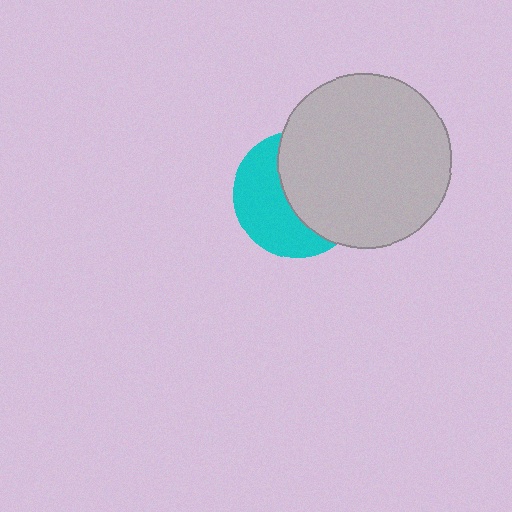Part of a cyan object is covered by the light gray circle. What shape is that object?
It is a circle.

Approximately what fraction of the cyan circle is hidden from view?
Roughly 53% of the cyan circle is hidden behind the light gray circle.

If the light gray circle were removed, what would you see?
You would see the complete cyan circle.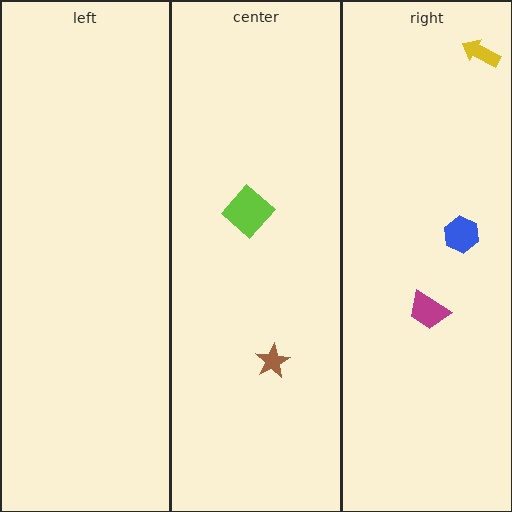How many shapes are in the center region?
2.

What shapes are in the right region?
The magenta trapezoid, the yellow arrow, the blue hexagon.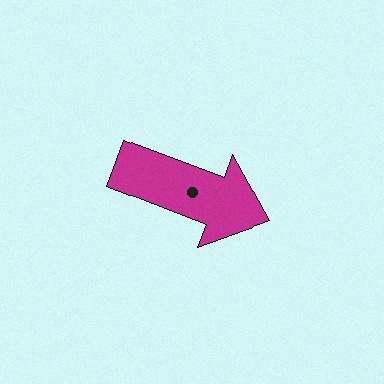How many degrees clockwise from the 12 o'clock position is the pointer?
Approximately 111 degrees.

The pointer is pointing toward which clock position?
Roughly 4 o'clock.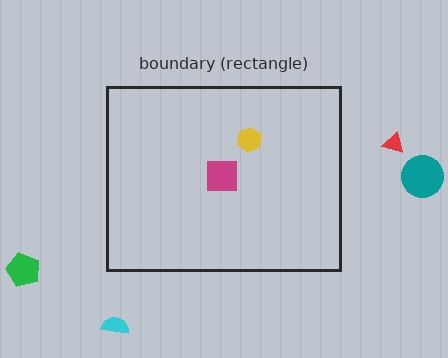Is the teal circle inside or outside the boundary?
Outside.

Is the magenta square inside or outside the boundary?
Inside.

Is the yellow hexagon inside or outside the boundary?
Inside.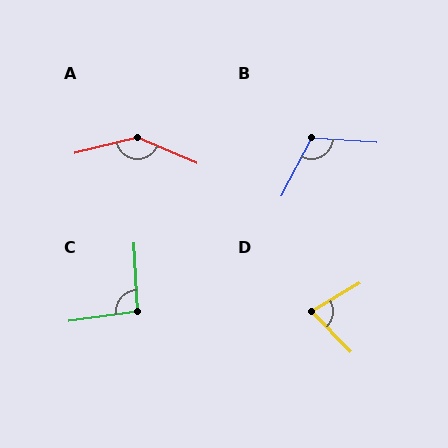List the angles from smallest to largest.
D (75°), C (96°), B (114°), A (142°).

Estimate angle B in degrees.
Approximately 114 degrees.